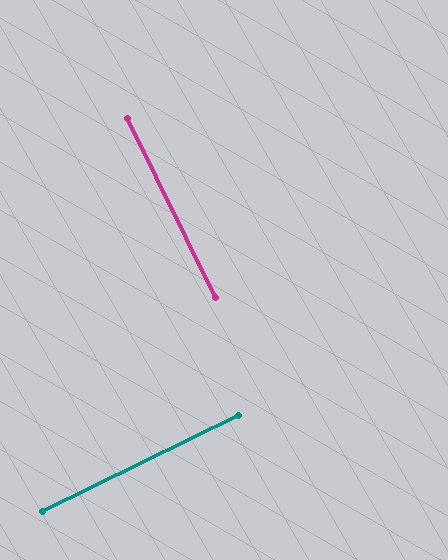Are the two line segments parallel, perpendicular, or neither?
Perpendicular — they meet at approximately 90°.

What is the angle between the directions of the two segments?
Approximately 90 degrees.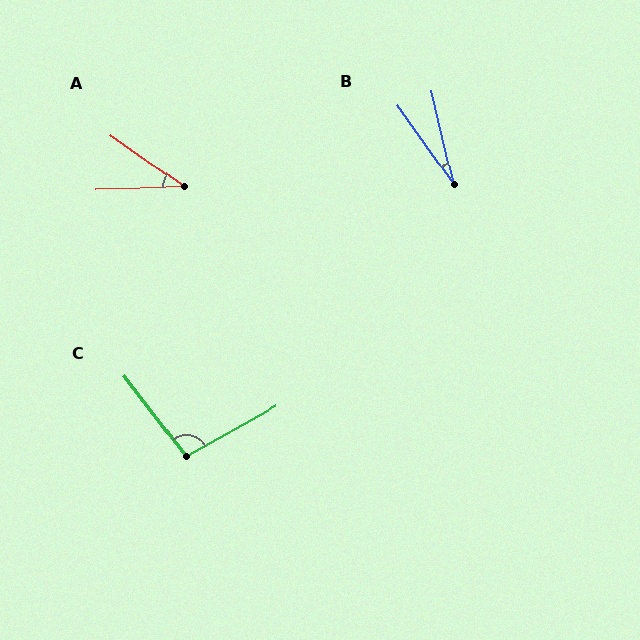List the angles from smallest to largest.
B (22°), A (37°), C (98°).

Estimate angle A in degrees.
Approximately 37 degrees.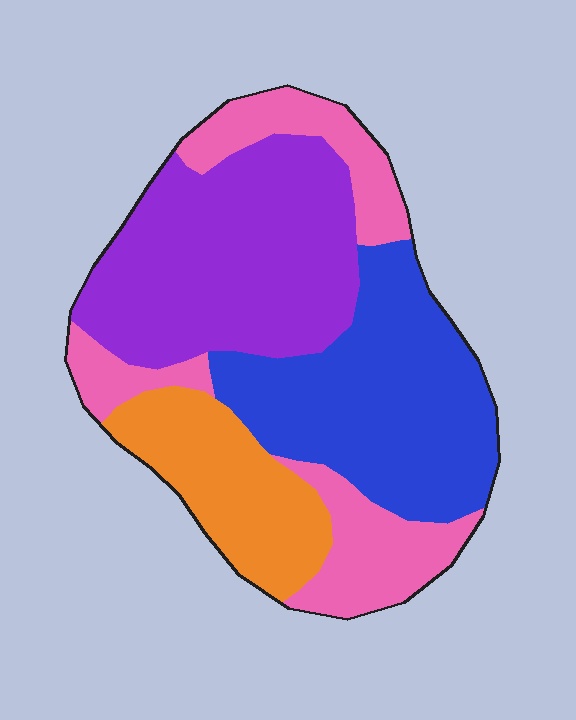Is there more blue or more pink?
Blue.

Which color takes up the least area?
Orange, at roughly 15%.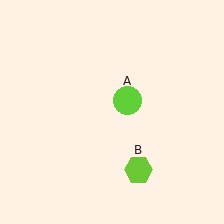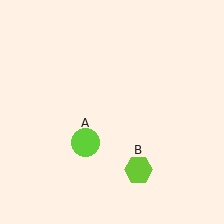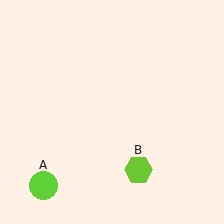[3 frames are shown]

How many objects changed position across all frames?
1 object changed position: lime circle (object A).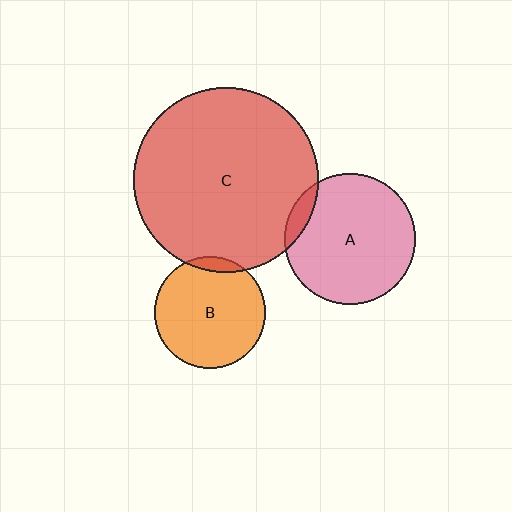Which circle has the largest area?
Circle C (red).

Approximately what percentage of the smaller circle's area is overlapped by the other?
Approximately 5%.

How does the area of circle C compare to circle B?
Approximately 2.7 times.